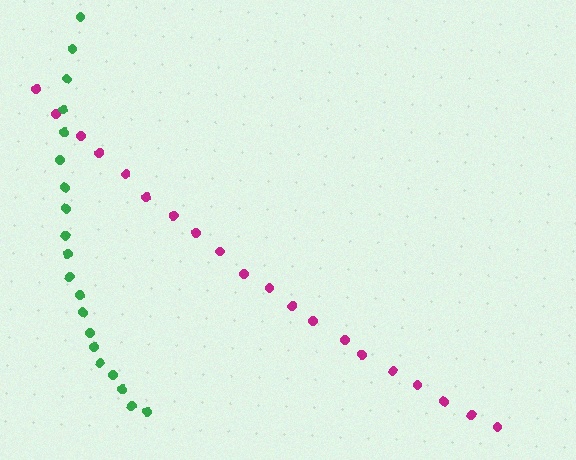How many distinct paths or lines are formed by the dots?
There are 2 distinct paths.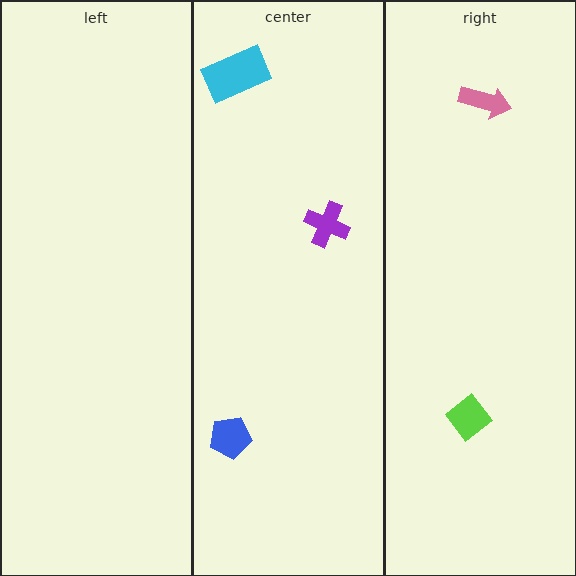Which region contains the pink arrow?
The right region.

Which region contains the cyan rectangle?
The center region.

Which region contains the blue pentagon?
The center region.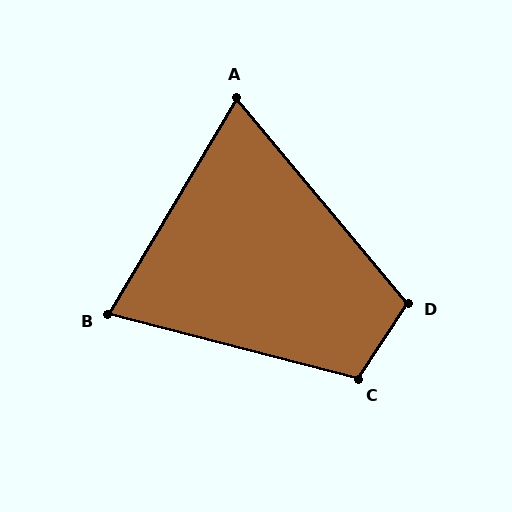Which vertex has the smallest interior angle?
A, at approximately 71 degrees.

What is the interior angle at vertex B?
Approximately 74 degrees (acute).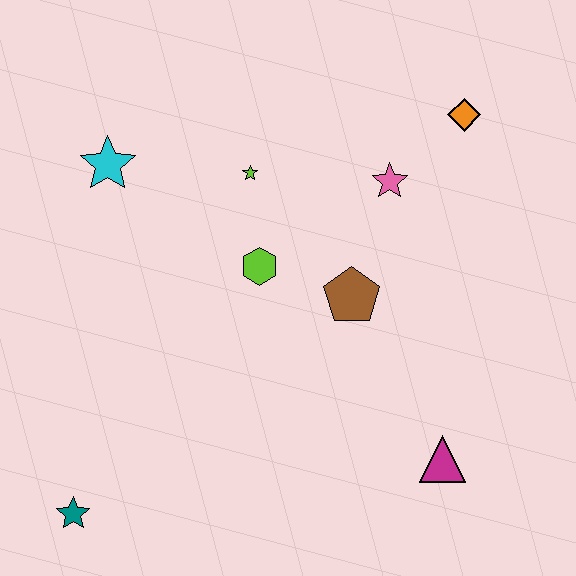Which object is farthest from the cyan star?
The magenta triangle is farthest from the cyan star.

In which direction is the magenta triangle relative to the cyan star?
The magenta triangle is to the right of the cyan star.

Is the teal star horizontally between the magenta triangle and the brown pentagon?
No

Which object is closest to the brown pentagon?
The lime hexagon is closest to the brown pentagon.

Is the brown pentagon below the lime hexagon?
Yes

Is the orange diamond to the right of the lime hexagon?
Yes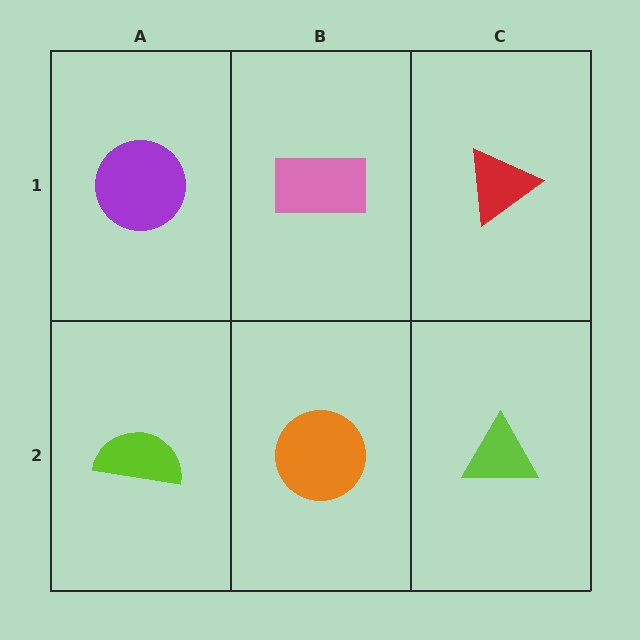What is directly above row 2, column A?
A purple circle.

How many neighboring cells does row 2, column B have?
3.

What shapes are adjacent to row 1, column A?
A lime semicircle (row 2, column A), a pink rectangle (row 1, column B).